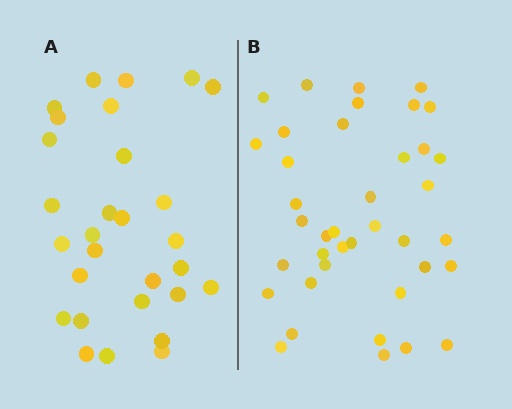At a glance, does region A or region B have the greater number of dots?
Region B (the right region) has more dots.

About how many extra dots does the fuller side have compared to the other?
Region B has roughly 10 or so more dots than region A.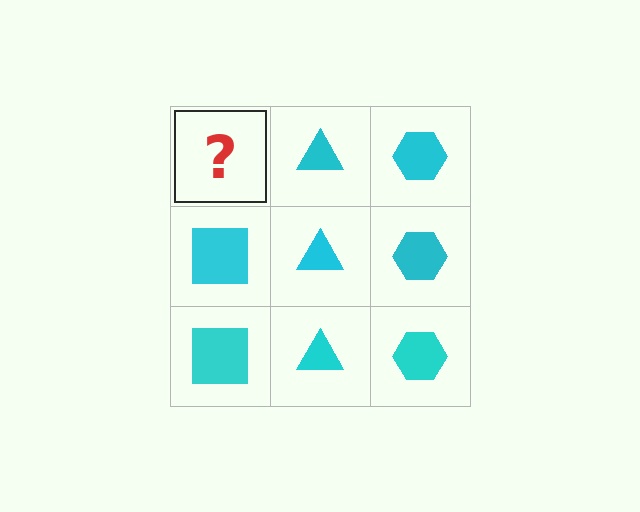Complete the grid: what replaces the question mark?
The question mark should be replaced with a cyan square.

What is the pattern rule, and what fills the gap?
The rule is that each column has a consistent shape. The gap should be filled with a cyan square.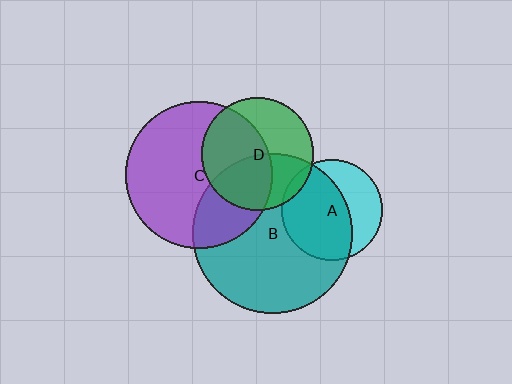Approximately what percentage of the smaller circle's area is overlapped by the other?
Approximately 40%.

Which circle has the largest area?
Circle B (teal).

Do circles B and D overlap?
Yes.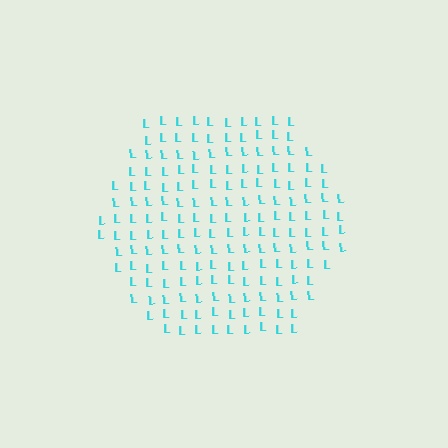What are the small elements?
The small elements are letter L's.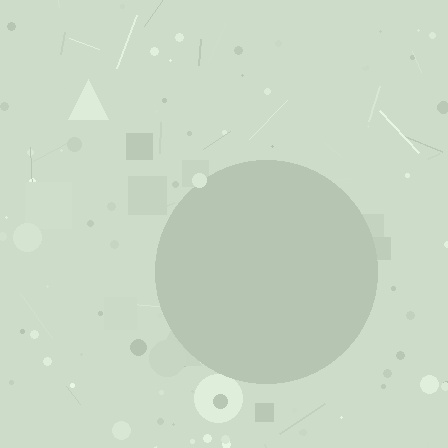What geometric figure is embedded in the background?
A circle is embedded in the background.